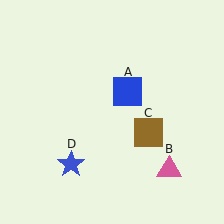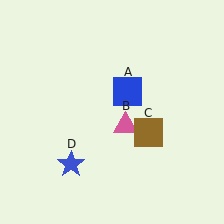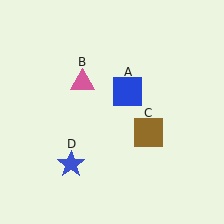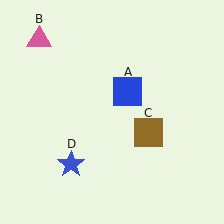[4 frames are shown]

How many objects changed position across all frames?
1 object changed position: pink triangle (object B).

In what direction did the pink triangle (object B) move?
The pink triangle (object B) moved up and to the left.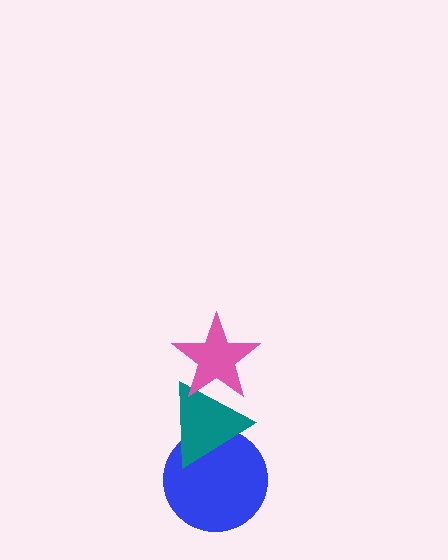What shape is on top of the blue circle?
The teal triangle is on top of the blue circle.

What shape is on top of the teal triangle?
The pink star is on top of the teal triangle.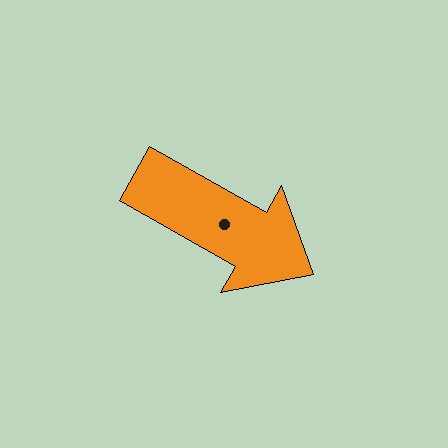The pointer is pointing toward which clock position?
Roughly 4 o'clock.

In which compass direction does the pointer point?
Southeast.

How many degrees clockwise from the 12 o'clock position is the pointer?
Approximately 120 degrees.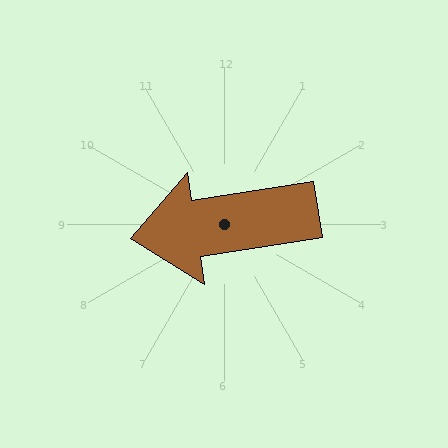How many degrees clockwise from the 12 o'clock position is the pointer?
Approximately 261 degrees.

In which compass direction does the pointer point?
West.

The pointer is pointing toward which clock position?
Roughly 9 o'clock.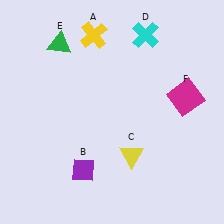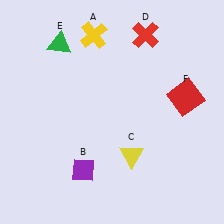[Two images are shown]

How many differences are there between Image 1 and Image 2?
There are 2 differences between the two images.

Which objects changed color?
D changed from cyan to red. F changed from magenta to red.